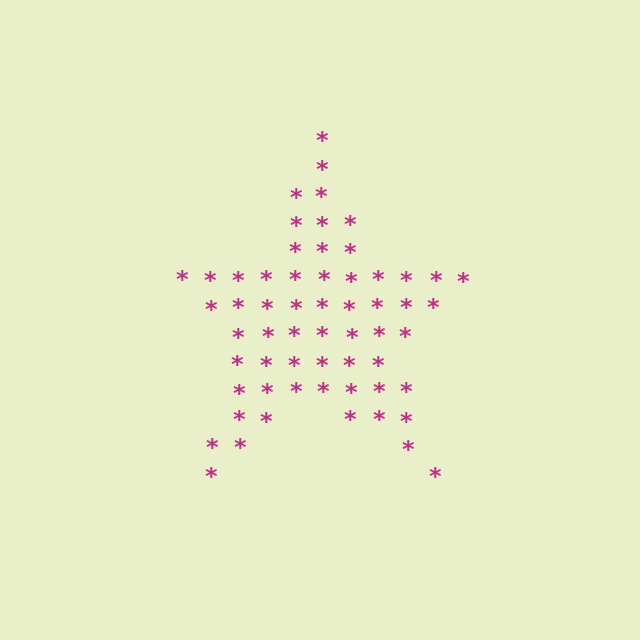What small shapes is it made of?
It is made of small asterisks.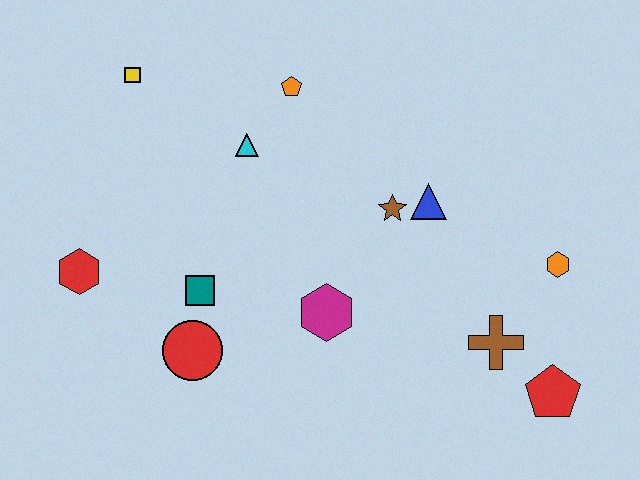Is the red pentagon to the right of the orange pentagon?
Yes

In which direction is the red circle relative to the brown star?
The red circle is to the left of the brown star.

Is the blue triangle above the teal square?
Yes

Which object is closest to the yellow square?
The cyan triangle is closest to the yellow square.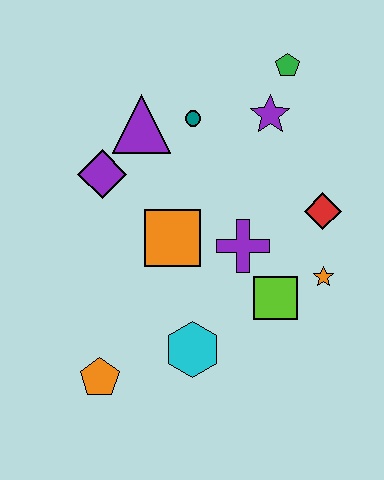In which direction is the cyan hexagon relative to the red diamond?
The cyan hexagon is below the red diamond.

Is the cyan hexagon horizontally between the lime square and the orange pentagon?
Yes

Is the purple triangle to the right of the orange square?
No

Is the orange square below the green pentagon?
Yes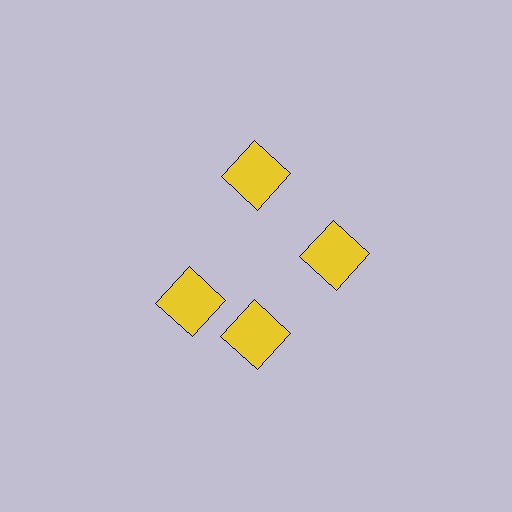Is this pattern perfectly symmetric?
No. The 4 yellow squares are arranged in a ring, but one element near the 9 o'clock position is rotated out of alignment along the ring, breaking the 4-fold rotational symmetry.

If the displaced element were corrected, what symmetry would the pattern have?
It would have 4-fold rotational symmetry — the pattern would map onto itself every 90 degrees.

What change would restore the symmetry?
The symmetry would be restored by rotating it back into even spacing with its neighbors so that all 4 squares sit at equal angles and equal distance from the center.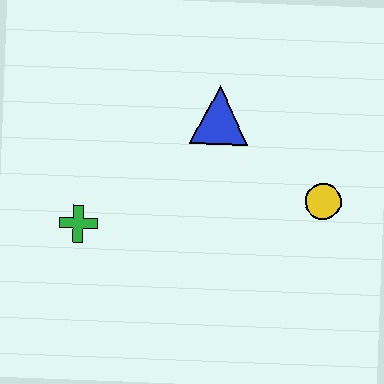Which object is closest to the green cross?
The blue triangle is closest to the green cross.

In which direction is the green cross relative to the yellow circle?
The green cross is to the left of the yellow circle.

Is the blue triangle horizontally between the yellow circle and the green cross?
Yes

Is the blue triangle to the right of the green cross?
Yes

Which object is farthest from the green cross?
The yellow circle is farthest from the green cross.